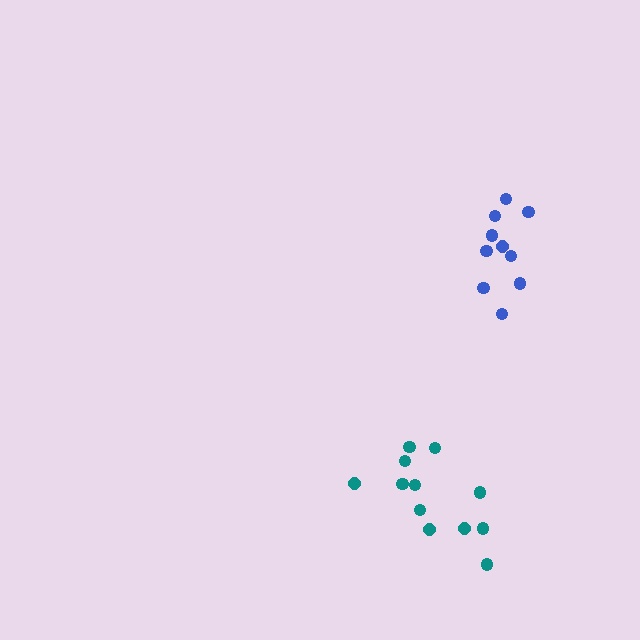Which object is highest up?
The blue cluster is topmost.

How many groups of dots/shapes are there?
There are 2 groups.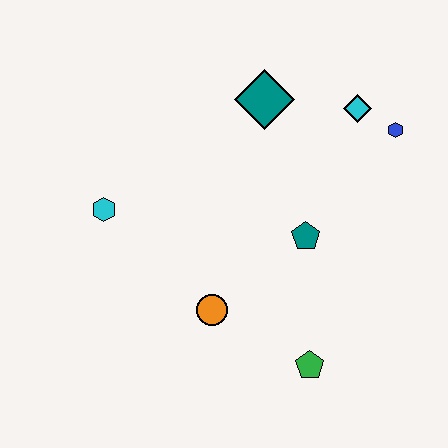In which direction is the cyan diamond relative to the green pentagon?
The cyan diamond is above the green pentagon.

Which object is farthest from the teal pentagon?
The cyan hexagon is farthest from the teal pentagon.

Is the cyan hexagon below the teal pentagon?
No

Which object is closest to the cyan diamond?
The blue hexagon is closest to the cyan diamond.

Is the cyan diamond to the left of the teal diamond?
No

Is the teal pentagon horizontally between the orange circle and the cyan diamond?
Yes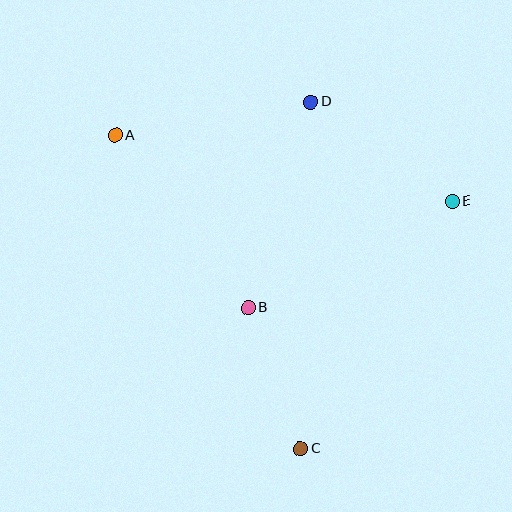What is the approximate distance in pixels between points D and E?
The distance between D and E is approximately 173 pixels.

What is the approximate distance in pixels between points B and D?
The distance between B and D is approximately 215 pixels.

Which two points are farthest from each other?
Points A and C are farthest from each other.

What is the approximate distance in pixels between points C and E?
The distance between C and E is approximately 290 pixels.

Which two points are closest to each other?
Points B and C are closest to each other.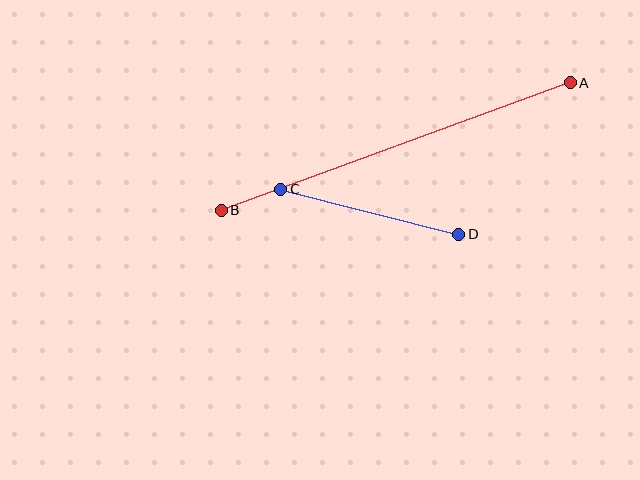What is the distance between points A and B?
The distance is approximately 372 pixels.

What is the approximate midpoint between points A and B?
The midpoint is at approximately (396, 147) pixels.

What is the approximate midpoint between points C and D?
The midpoint is at approximately (370, 212) pixels.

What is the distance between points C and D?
The distance is approximately 184 pixels.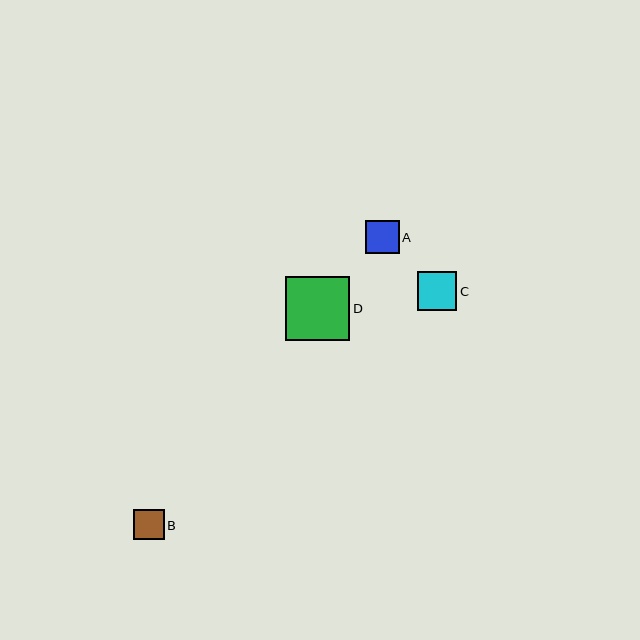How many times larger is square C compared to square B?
Square C is approximately 1.3 times the size of square B.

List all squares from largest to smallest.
From largest to smallest: D, C, A, B.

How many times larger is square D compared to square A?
Square D is approximately 1.9 times the size of square A.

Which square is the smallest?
Square B is the smallest with a size of approximately 31 pixels.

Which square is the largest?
Square D is the largest with a size of approximately 64 pixels.